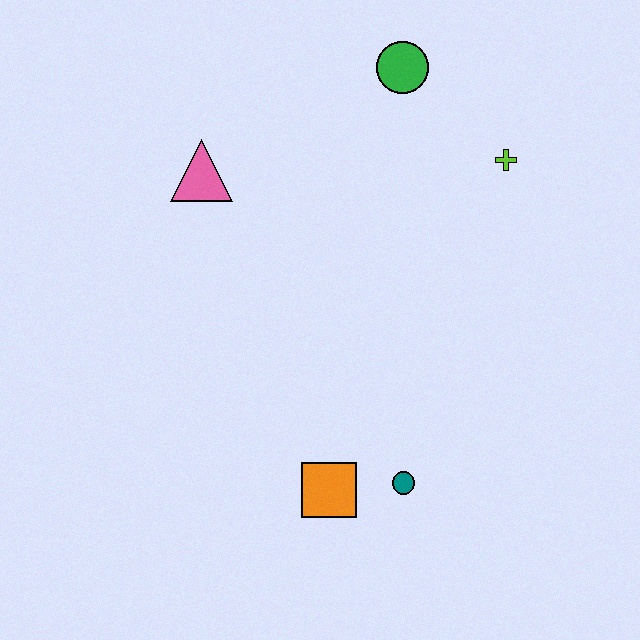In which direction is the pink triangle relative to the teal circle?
The pink triangle is above the teal circle.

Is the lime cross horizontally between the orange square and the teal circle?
No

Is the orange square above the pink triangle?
No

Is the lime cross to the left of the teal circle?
No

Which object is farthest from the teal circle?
The green circle is farthest from the teal circle.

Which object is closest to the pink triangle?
The green circle is closest to the pink triangle.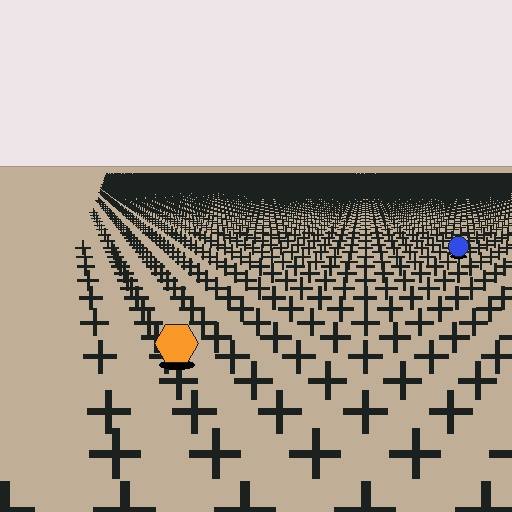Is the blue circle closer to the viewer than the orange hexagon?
No. The orange hexagon is closer — you can tell from the texture gradient: the ground texture is coarser near it.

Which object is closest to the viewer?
The orange hexagon is closest. The texture marks near it are larger and more spread out.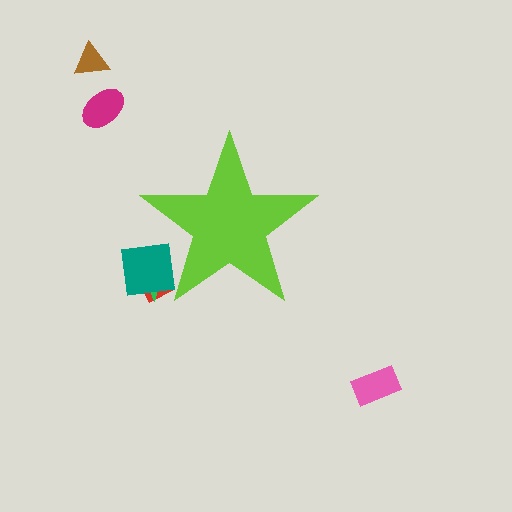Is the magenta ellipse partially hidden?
No, the magenta ellipse is fully visible.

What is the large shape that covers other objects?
A lime star.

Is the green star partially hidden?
Yes, the green star is partially hidden behind the lime star.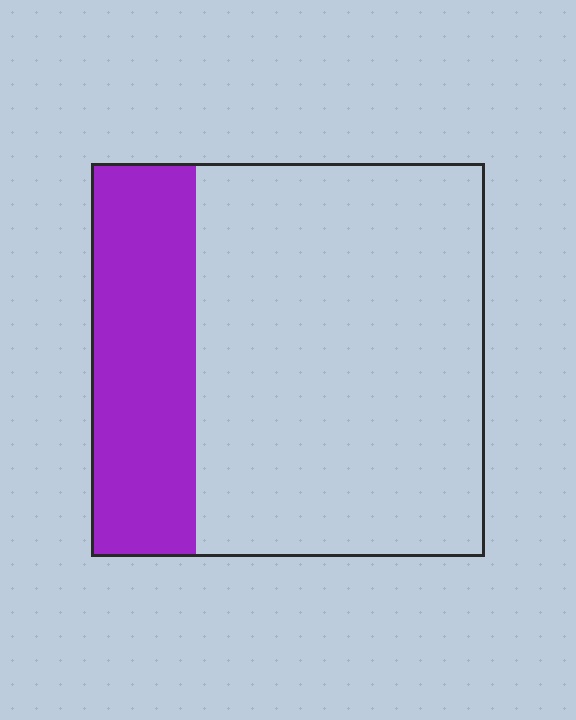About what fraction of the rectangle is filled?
About one quarter (1/4).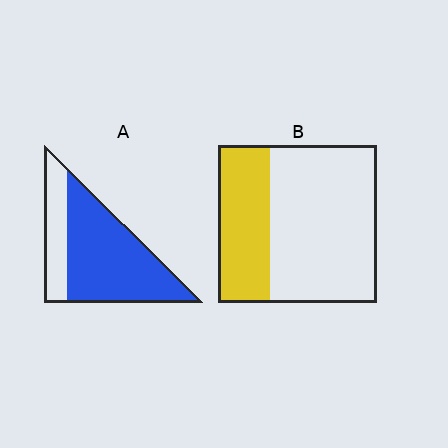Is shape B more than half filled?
No.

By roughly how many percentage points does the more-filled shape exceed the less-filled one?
By roughly 40 percentage points (A over B).